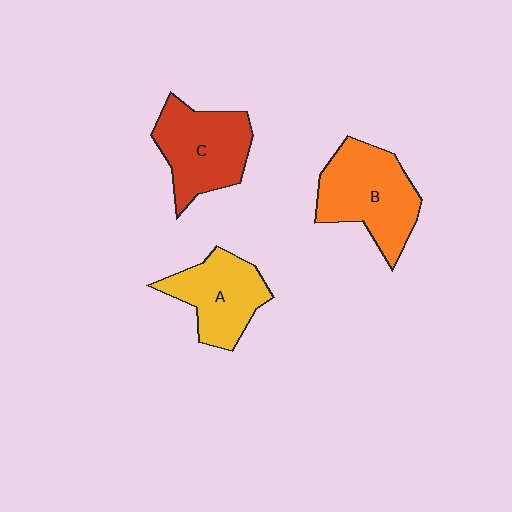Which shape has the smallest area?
Shape A (yellow).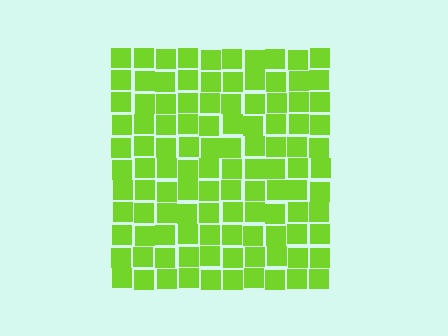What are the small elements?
The small elements are squares.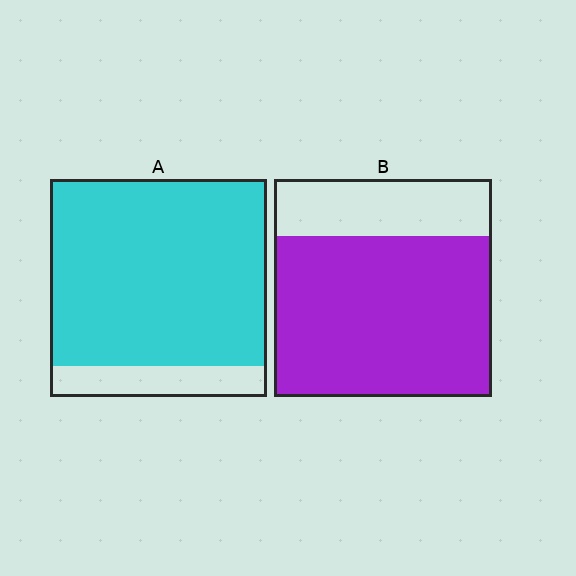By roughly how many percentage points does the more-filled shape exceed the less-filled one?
By roughly 10 percentage points (A over B).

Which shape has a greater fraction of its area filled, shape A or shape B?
Shape A.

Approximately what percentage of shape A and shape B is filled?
A is approximately 85% and B is approximately 75%.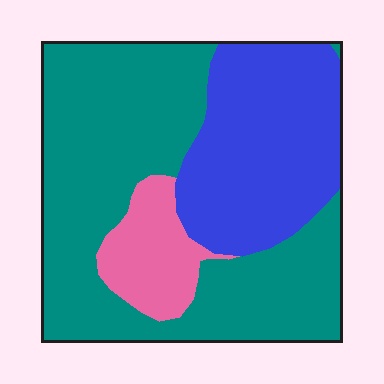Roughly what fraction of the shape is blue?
Blue takes up about one third (1/3) of the shape.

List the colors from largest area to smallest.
From largest to smallest: teal, blue, pink.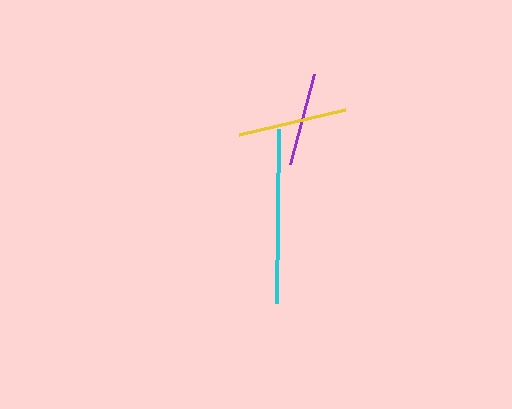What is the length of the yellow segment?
The yellow segment is approximately 109 pixels long.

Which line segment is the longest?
The cyan line is the longest at approximately 174 pixels.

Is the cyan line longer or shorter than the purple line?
The cyan line is longer than the purple line.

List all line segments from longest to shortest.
From longest to shortest: cyan, yellow, purple.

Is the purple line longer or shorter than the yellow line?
The yellow line is longer than the purple line.